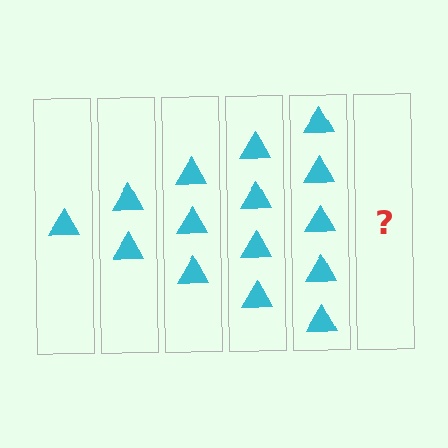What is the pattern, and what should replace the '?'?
The pattern is that each step adds one more triangle. The '?' should be 6 triangles.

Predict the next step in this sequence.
The next step is 6 triangles.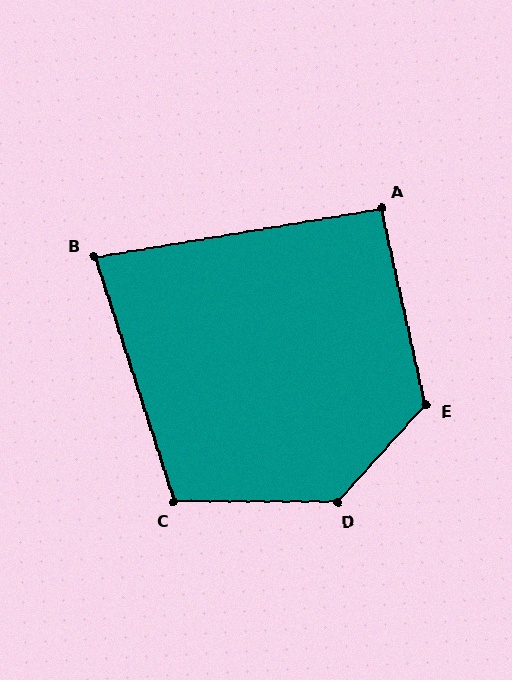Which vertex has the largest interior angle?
D, at approximately 132 degrees.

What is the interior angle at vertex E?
Approximately 125 degrees (obtuse).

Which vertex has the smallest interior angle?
B, at approximately 82 degrees.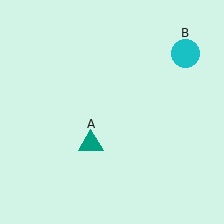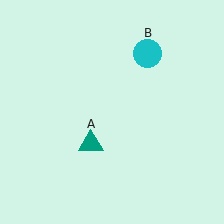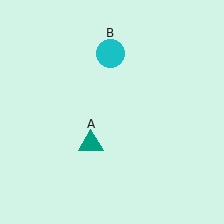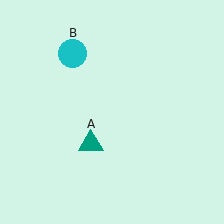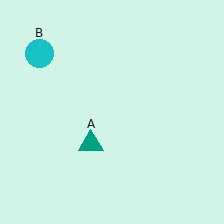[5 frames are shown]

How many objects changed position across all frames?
1 object changed position: cyan circle (object B).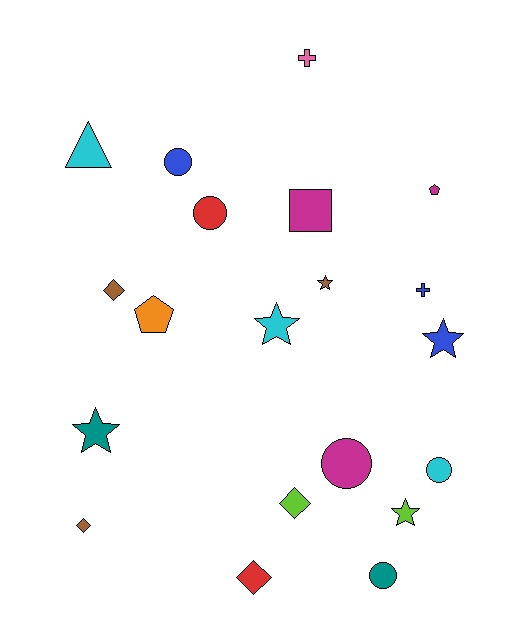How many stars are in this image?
There are 5 stars.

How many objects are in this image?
There are 20 objects.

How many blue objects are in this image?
There are 3 blue objects.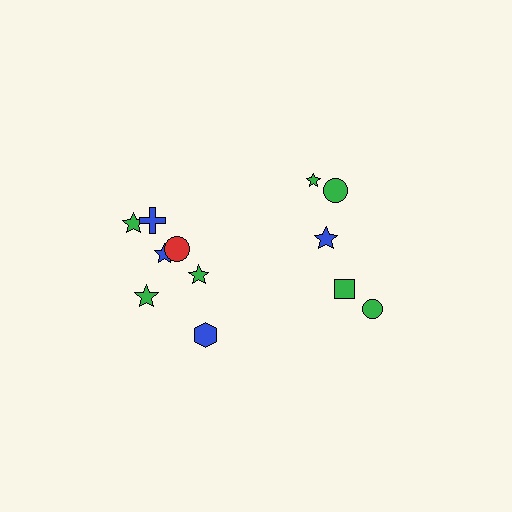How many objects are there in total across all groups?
There are 12 objects.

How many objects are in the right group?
There are 5 objects.